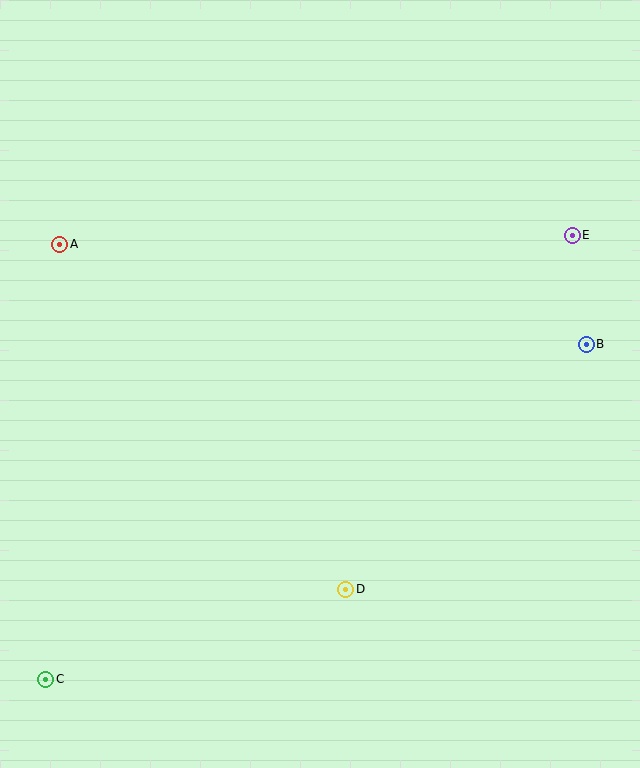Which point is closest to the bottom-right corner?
Point D is closest to the bottom-right corner.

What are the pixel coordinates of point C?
Point C is at (46, 679).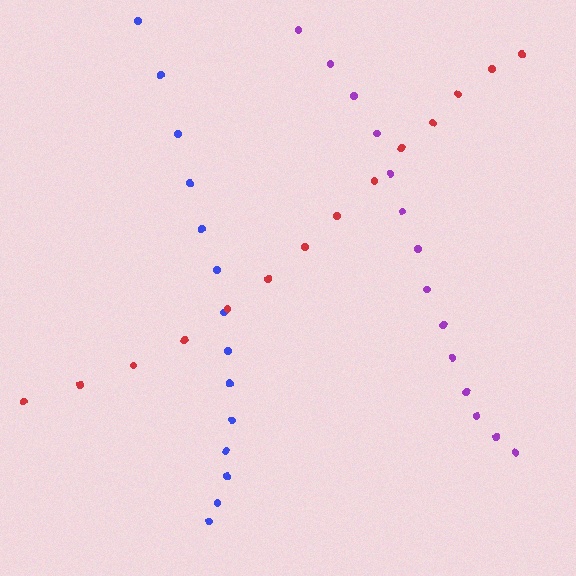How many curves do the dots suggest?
There are 3 distinct paths.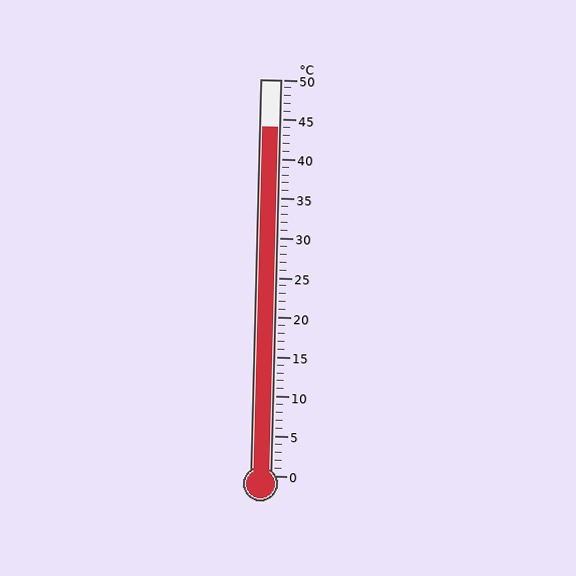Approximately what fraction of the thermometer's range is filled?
The thermometer is filled to approximately 90% of its range.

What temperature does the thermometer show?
The thermometer shows approximately 44°C.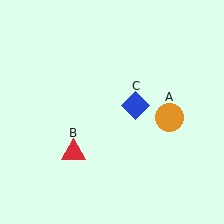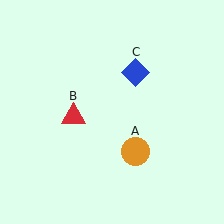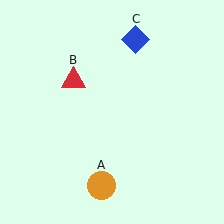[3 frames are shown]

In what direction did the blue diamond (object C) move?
The blue diamond (object C) moved up.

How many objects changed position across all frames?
3 objects changed position: orange circle (object A), red triangle (object B), blue diamond (object C).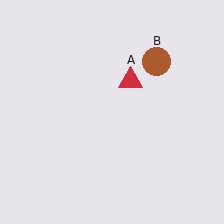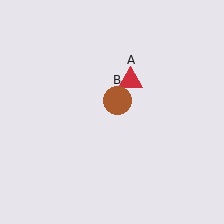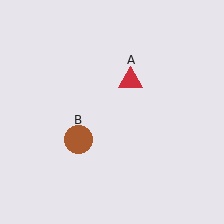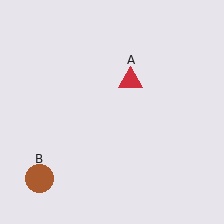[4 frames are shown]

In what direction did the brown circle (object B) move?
The brown circle (object B) moved down and to the left.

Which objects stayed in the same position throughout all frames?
Red triangle (object A) remained stationary.